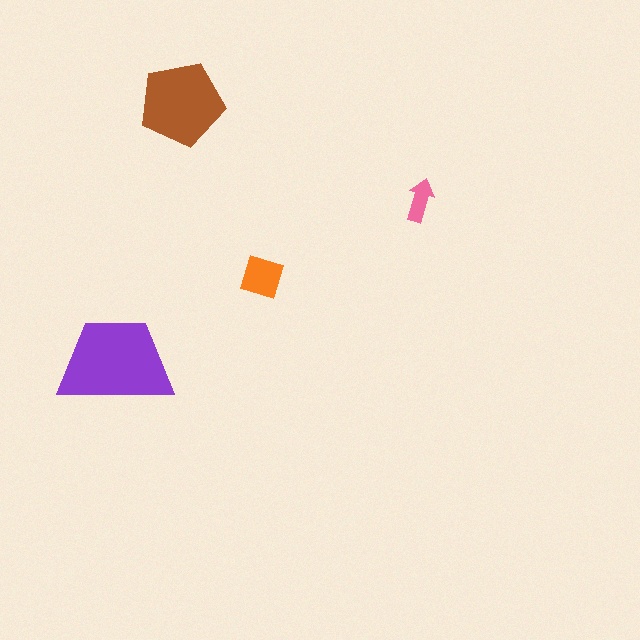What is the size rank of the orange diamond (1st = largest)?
3rd.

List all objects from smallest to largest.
The pink arrow, the orange diamond, the brown pentagon, the purple trapezoid.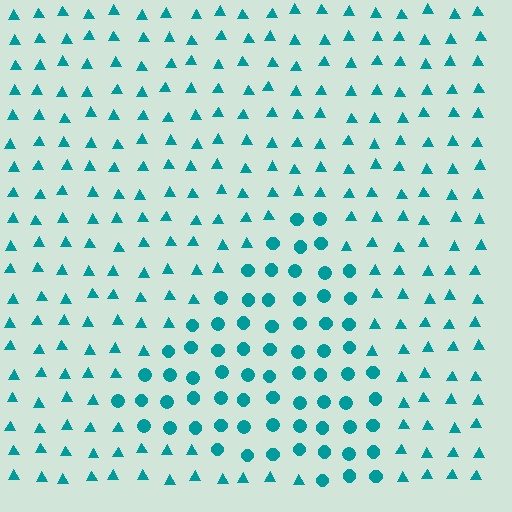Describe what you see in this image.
The image is filled with small teal elements arranged in a uniform grid. A triangle-shaped region contains circles, while the surrounding area contains triangles. The boundary is defined purely by the change in element shape.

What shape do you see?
I see a triangle.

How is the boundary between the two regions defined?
The boundary is defined by a change in element shape: circles inside vs. triangles outside. All elements share the same color and spacing.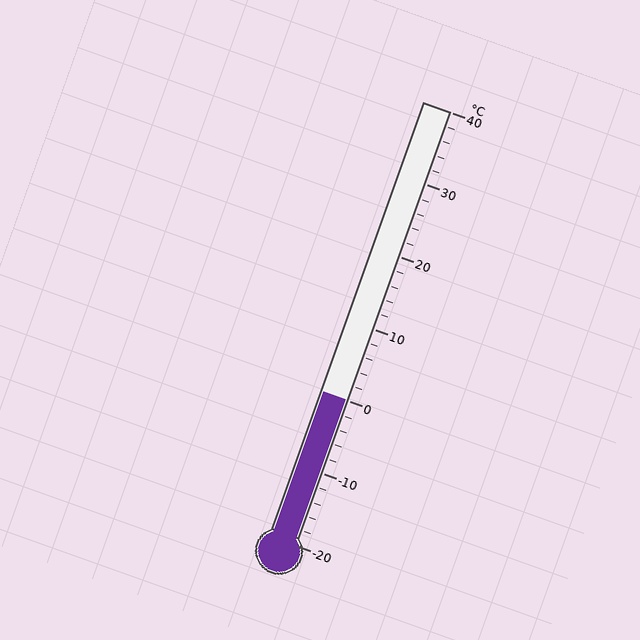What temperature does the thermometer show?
The thermometer shows approximately 0°C.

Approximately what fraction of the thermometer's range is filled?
The thermometer is filled to approximately 35% of its range.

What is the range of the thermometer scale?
The thermometer scale ranges from -20°C to 40°C.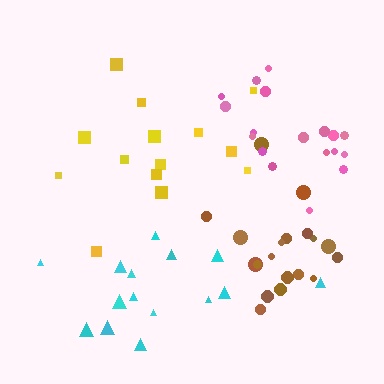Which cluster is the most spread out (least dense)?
Cyan.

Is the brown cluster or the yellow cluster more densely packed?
Brown.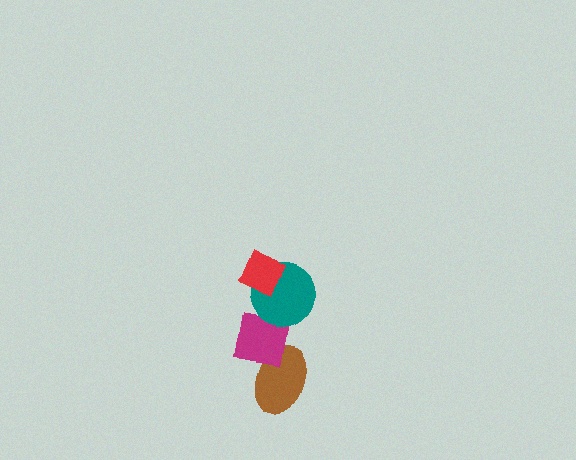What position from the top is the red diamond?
The red diamond is 1st from the top.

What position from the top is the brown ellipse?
The brown ellipse is 4th from the top.